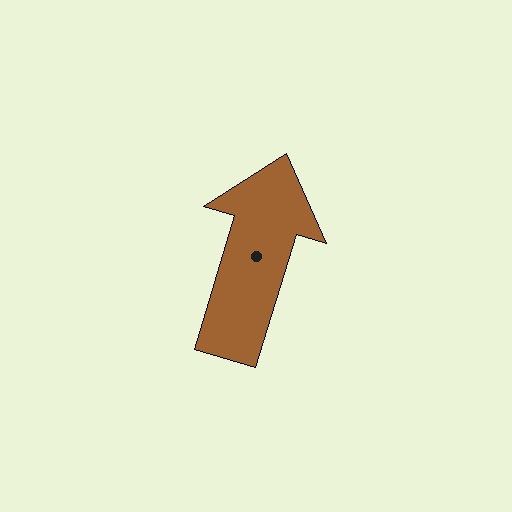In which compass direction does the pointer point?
North.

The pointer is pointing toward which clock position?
Roughly 1 o'clock.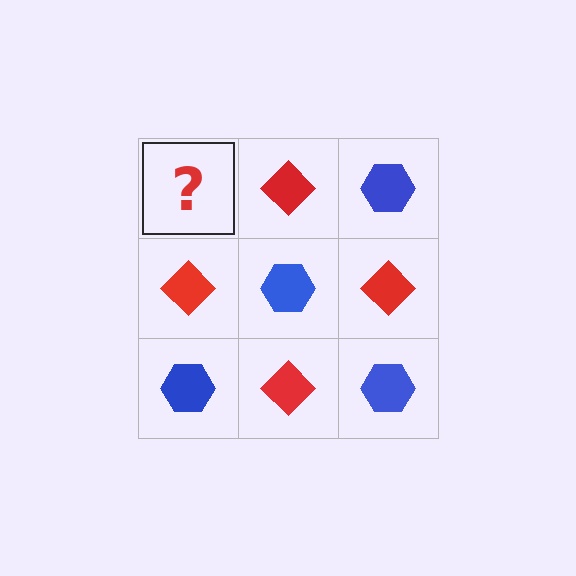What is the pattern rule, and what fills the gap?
The rule is that it alternates blue hexagon and red diamond in a checkerboard pattern. The gap should be filled with a blue hexagon.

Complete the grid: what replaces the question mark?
The question mark should be replaced with a blue hexagon.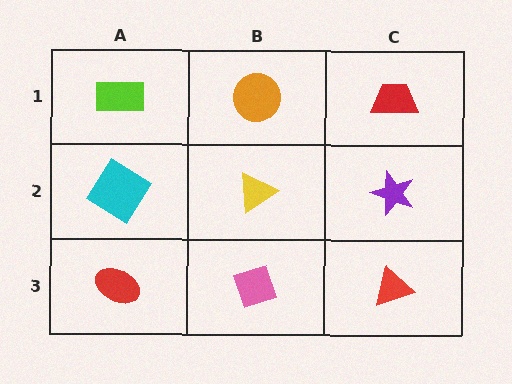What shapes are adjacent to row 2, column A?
A lime rectangle (row 1, column A), a red ellipse (row 3, column A), a yellow triangle (row 2, column B).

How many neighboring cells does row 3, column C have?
2.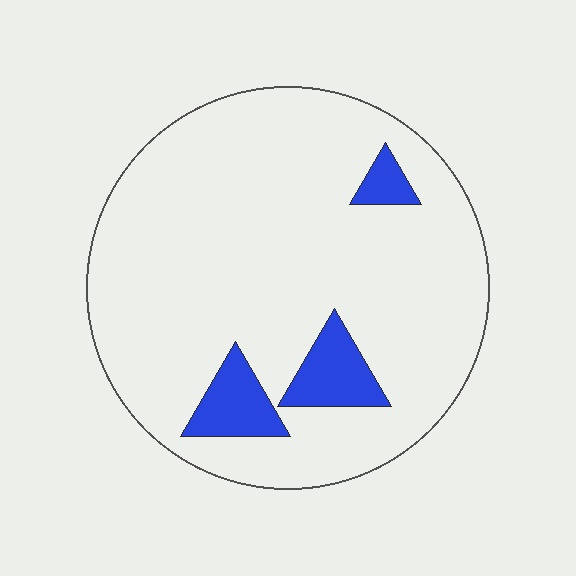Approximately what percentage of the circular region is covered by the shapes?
Approximately 10%.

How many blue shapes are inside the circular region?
3.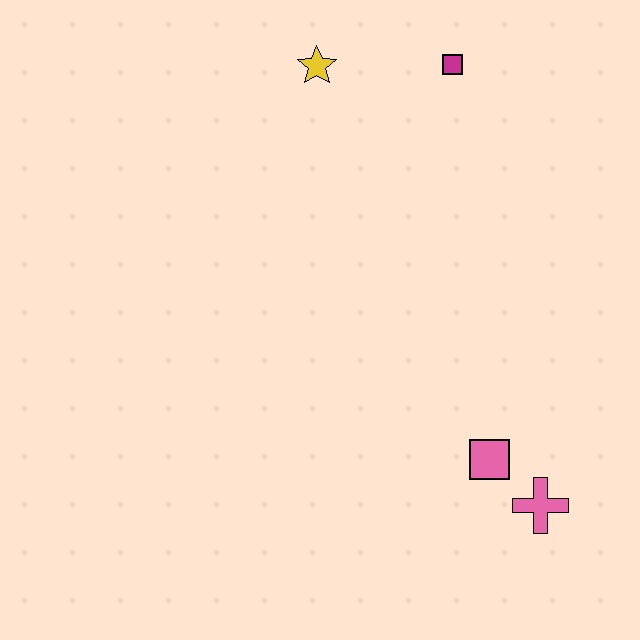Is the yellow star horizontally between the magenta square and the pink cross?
No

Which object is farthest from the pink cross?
The yellow star is farthest from the pink cross.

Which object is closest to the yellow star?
The magenta square is closest to the yellow star.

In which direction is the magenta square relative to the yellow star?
The magenta square is to the right of the yellow star.